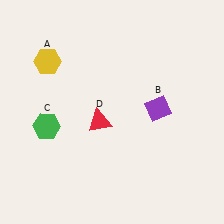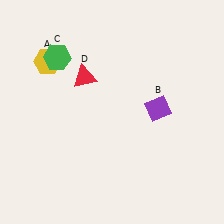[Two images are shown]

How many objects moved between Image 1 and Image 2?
2 objects moved between the two images.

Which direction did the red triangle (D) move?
The red triangle (D) moved up.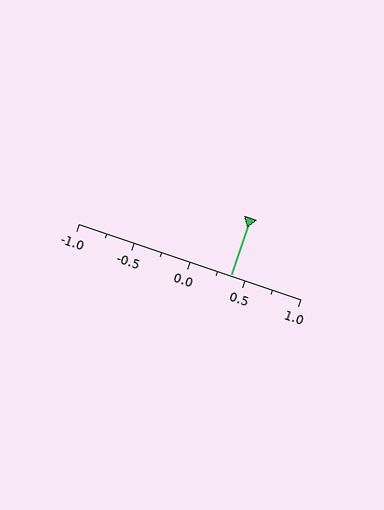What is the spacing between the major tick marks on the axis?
The major ticks are spaced 0.5 apart.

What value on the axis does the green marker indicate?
The marker indicates approximately 0.38.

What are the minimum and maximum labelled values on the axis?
The axis runs from -1.0 to 1.0.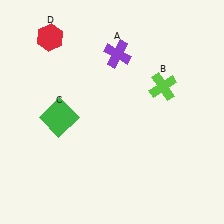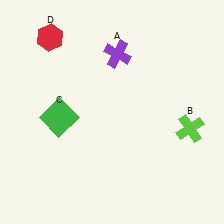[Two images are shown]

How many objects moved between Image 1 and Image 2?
1 object moved between the two images.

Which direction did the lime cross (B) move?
The lime cross (B) moved down.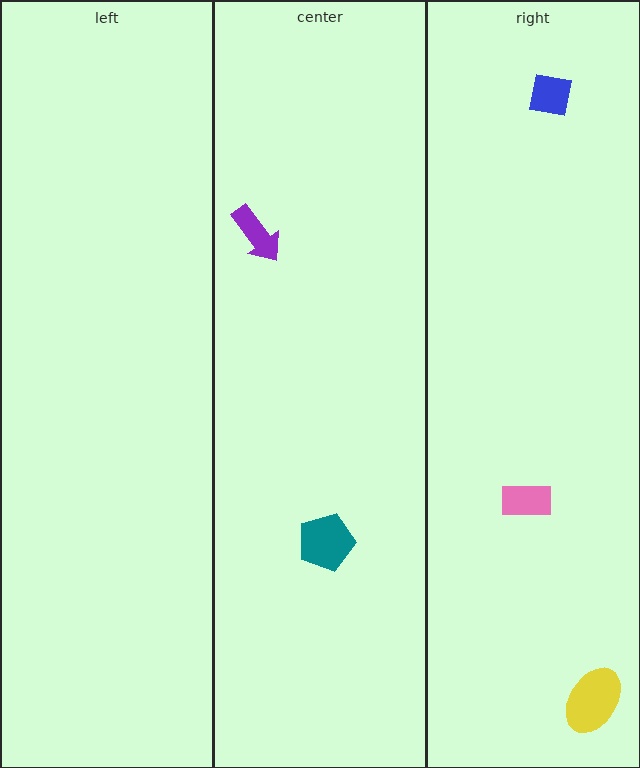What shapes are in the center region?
The purple arrow, the teal pentagon.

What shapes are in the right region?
The yellow ellipse, the blue square, the pink rectangle.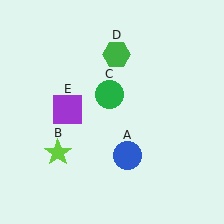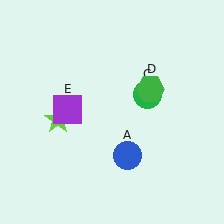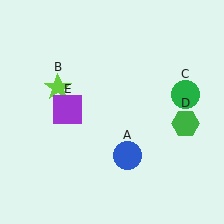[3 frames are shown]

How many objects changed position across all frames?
3 objects changed position: lime star (object B), green circle (object C), green hexagon (object D).